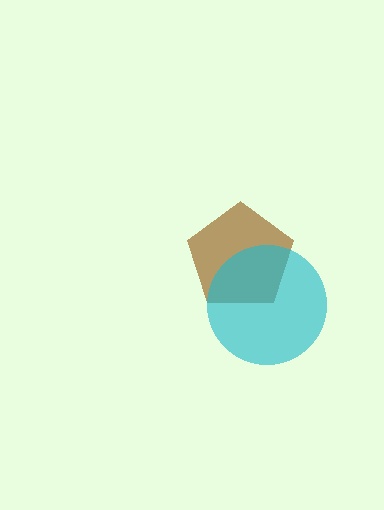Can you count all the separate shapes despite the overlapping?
Yes, there are 2 separate shapes.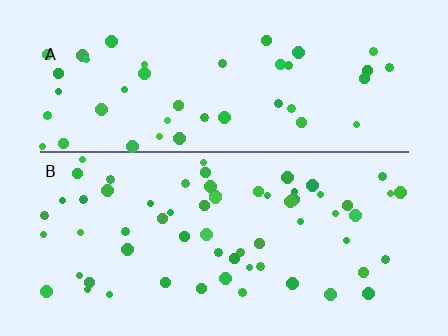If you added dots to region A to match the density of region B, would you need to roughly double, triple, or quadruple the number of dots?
Approximately double.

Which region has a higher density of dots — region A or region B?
B (the bottom).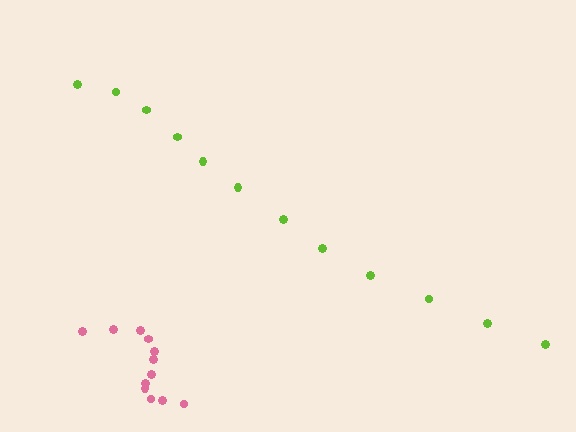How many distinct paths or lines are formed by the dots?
There are 2 distinct paths.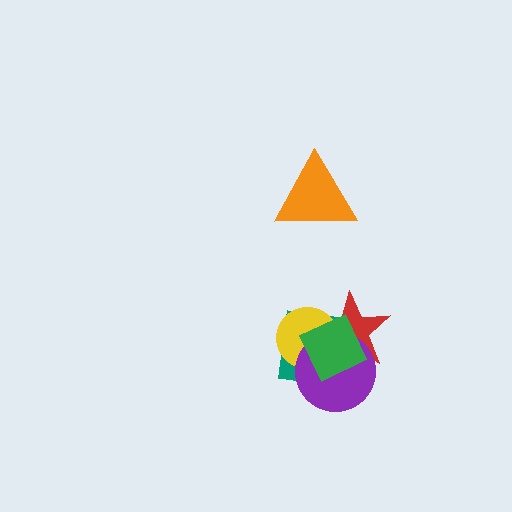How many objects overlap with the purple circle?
4 objects overlap with the purple circle.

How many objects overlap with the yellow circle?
4 objects overlap with the yellow circle.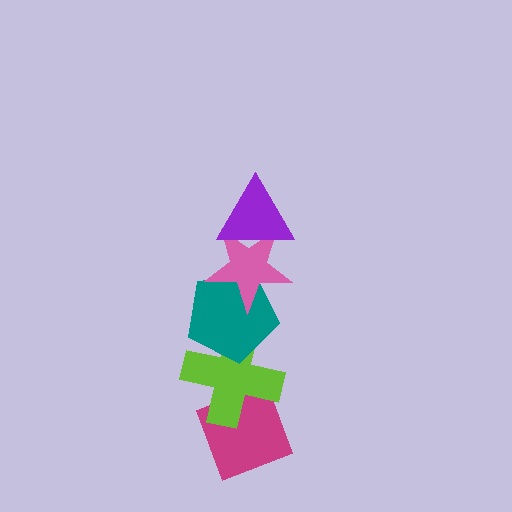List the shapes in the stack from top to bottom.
From top to bottom: the purple triangle, the pink star, the teal pentagon, the lime cross, the magenta diamond.